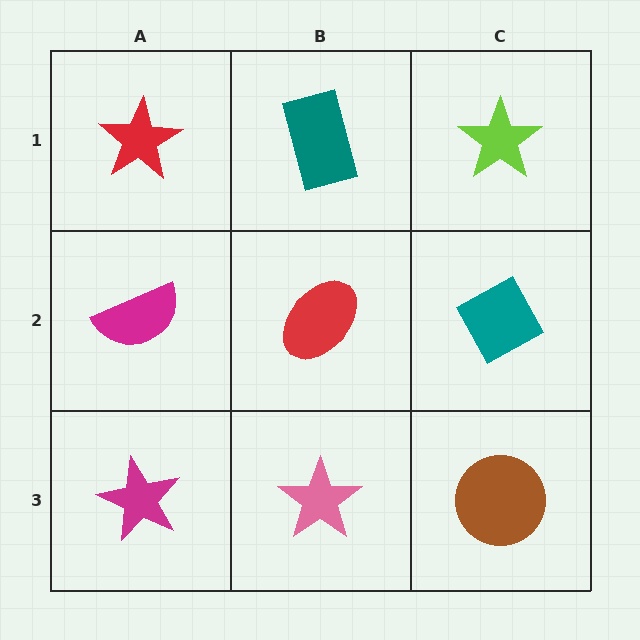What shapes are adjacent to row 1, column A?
A magenta semicircle (row 2, column A), a teal rectangle (row 1, column B).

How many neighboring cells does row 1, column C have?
2.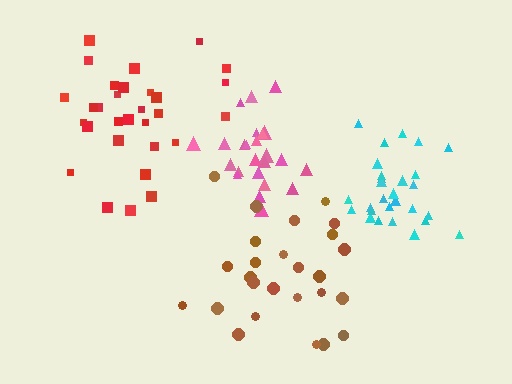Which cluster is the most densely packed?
Pink.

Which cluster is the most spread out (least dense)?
Brown.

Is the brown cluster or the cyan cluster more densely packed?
Cyan.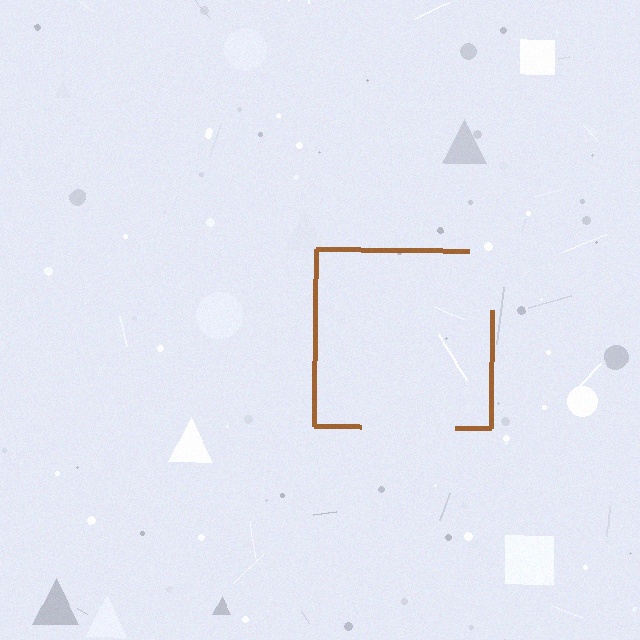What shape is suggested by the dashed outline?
The dashed outline suggests a square.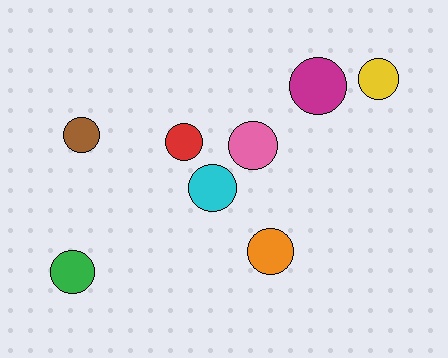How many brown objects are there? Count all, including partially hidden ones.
There is 1 brown object.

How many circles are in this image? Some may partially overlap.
There are 8 circles.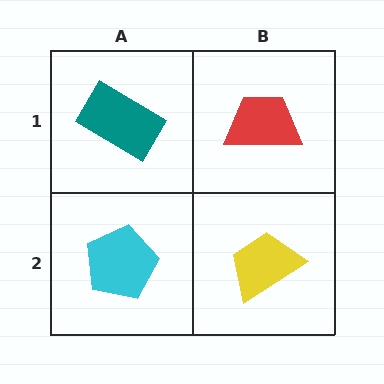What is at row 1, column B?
A red trapezoid.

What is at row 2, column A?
A cyan pentagon.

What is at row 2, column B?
A yellow trapezoid.